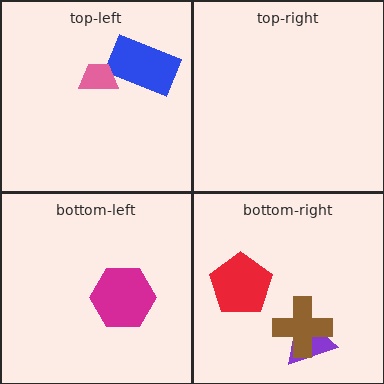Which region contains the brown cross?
The bottom-right region.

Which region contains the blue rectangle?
The top-left region.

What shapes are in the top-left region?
The blue rectangle, the pink trapezoid.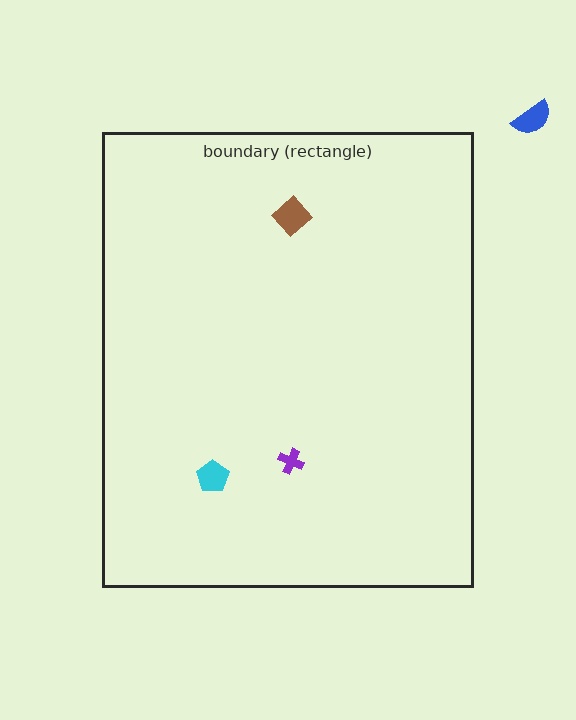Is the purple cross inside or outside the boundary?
Inside.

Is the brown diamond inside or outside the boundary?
Inside.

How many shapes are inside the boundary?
3 inside, 1 outside.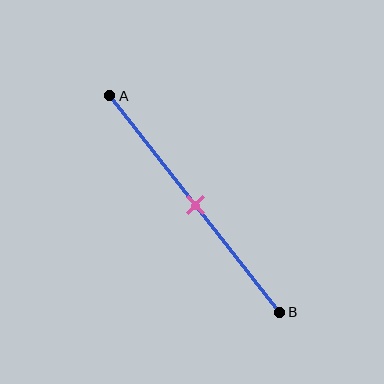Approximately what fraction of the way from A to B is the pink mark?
The pink mark is approximately 50% of the way from A to B.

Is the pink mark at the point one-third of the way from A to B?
No, the mark is at about 50% from A, not at the 33% one-third point.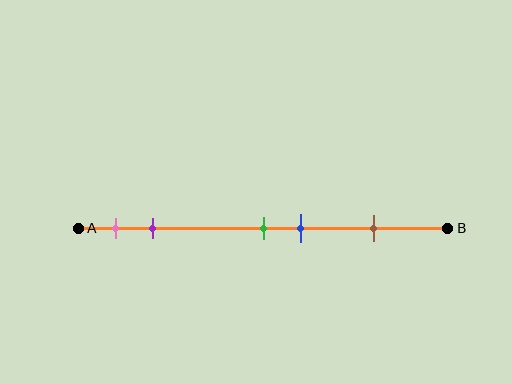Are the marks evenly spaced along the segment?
No, the marks are not evenly spaced.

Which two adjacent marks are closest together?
The green and blue marks are the closest adjacent pair.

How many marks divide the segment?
There are 5 marks dividing the segment.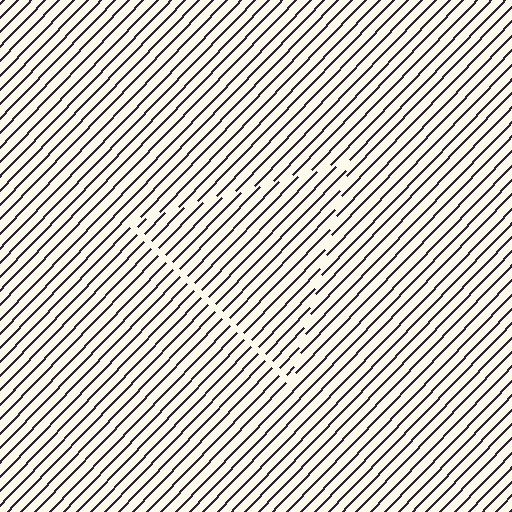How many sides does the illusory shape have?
3 sides — the line-ends trace a triangle.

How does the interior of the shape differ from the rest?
The interior of the shape contains the same grating, shifted by half a period — the contour is defined by the phase discontinuity where line-ends from the inner and outer gratings abut.